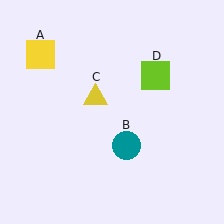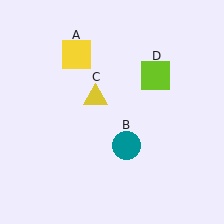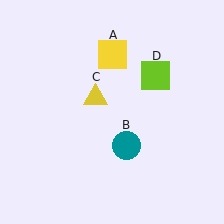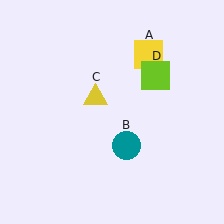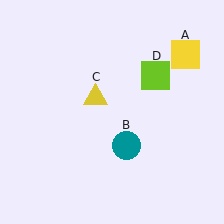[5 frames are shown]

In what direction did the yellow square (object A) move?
The yellow square (object A) moved right.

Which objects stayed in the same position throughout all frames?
Teal circle (object B) and yellow triangle (object C) and lime square (object D) remained stationary.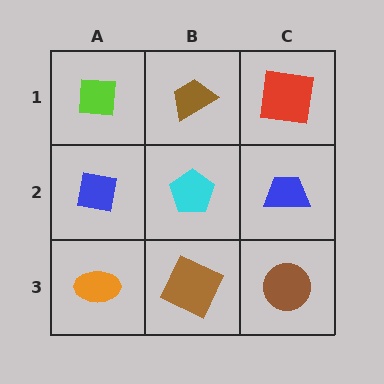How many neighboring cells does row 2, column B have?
4.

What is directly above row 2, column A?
A lime square.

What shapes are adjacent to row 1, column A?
A blue square (row 2, column A), a brown trapezoid (row 1, column B).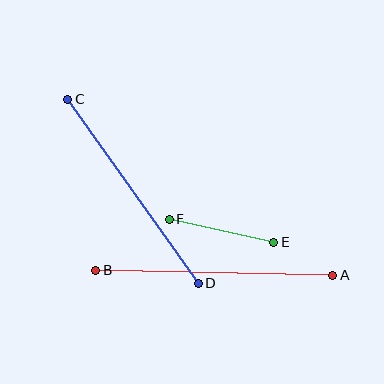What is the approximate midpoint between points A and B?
The midpoint is at approximately (214, 273) pixels.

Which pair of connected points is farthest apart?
Points A and B are farthest apart.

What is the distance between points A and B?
The distance is approximately 237 pixels.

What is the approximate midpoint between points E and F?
The midpoint is at approximately (221, 231) pixels.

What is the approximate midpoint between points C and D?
The midpoint is at approximately (133, 191) pixels.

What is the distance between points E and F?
The distance is approximately 107 pixels.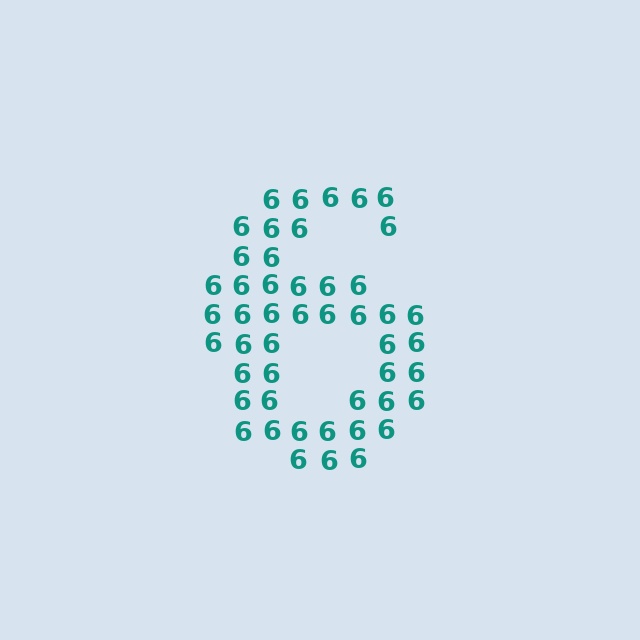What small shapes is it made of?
It is made of small digit 6's.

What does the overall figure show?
The overall figure shows the digit 6.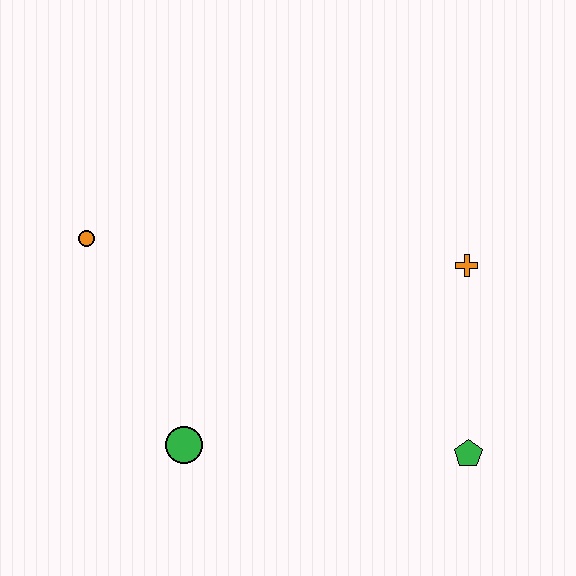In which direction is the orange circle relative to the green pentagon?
The orange circle is to the left of the green pentagon.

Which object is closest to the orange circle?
The green circle is closest to the orange circle.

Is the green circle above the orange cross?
No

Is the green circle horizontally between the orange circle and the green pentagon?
Yes